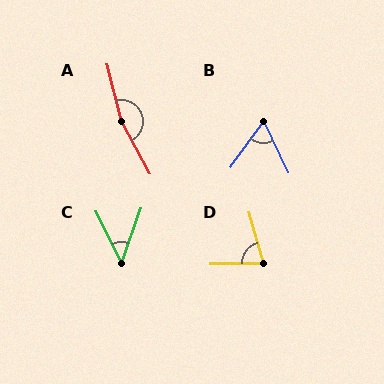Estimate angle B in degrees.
Approximately 61 degrees.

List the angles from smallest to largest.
C (45°), B (61°), D (76°), A (166°).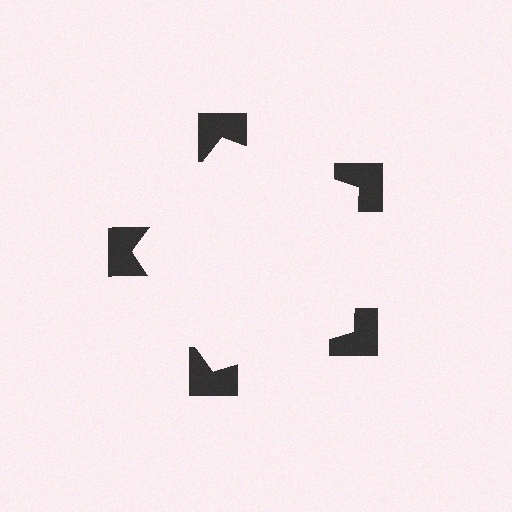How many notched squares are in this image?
There are 5 — one at each vertex of the illusory pentagon.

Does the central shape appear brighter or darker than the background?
It typically appears slightly brighter than the background, even though no actual brightness change is drawn.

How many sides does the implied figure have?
5 sides.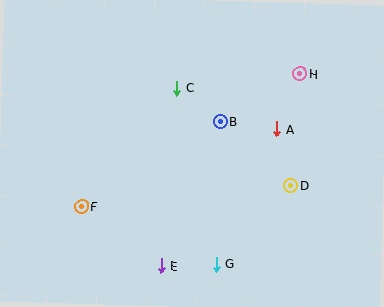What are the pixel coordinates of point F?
Point F is at (82, 207).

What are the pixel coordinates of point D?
Point D is at (291, 186).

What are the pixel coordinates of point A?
Point A is at (276, 129).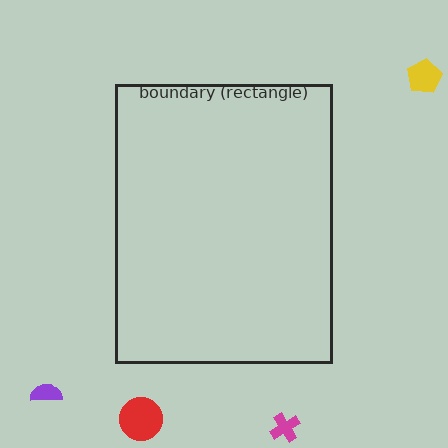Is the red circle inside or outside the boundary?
Outside.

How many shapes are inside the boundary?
0 inside, 4 outside.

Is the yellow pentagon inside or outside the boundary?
Outside.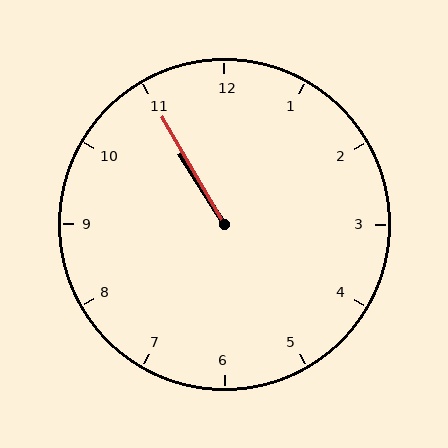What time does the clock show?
10:55.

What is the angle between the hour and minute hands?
Approximately 2 degrees.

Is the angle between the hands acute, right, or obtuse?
It is acute.